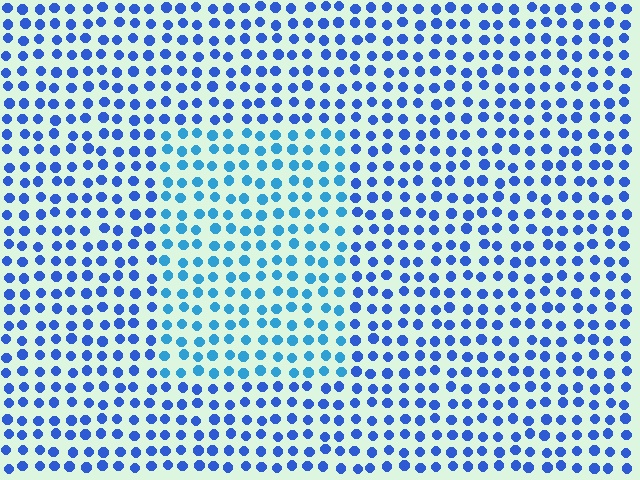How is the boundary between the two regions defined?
The boundary is defined purely by a slight shift in hue (about 25 degrees). Spacing, size, and orientation are identical on both sides.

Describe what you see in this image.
The image is filled with small blue elements in a uniform arrangement. A rectangle-shaped region is visible where the elements are tinted to a slightly different hue, forming a subtle color boundary.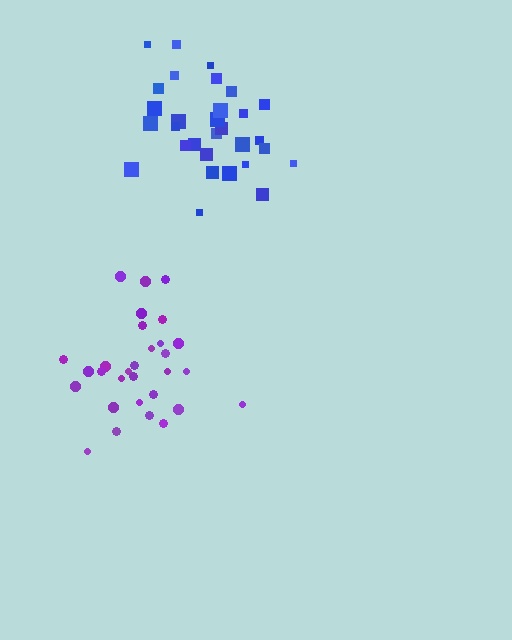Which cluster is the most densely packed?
Purple.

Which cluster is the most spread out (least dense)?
Blue.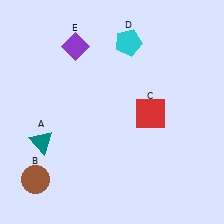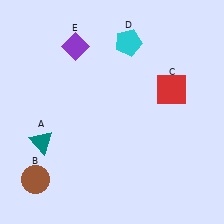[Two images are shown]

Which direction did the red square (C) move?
The red square (C) moved up.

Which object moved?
The red square (C) moved up.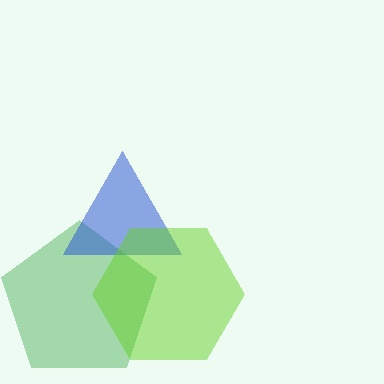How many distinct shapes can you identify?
There are 3 distinct shapes: a green pentagon, a blue triangle, a lime hexagon.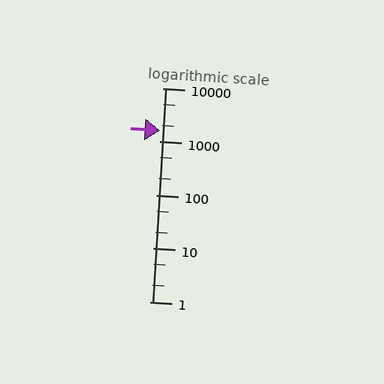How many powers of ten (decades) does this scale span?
The scale spans 4 decades, from 1 to 10000.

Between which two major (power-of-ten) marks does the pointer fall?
The pointer is between 1000 and 10000.